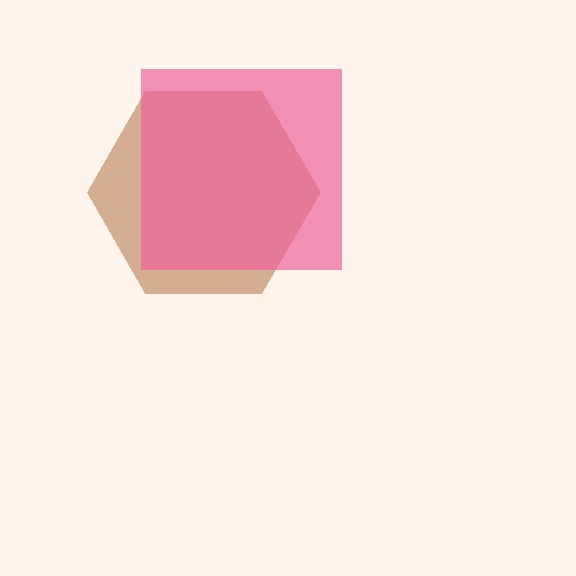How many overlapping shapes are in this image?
There are 2 overlapping shapes in the image.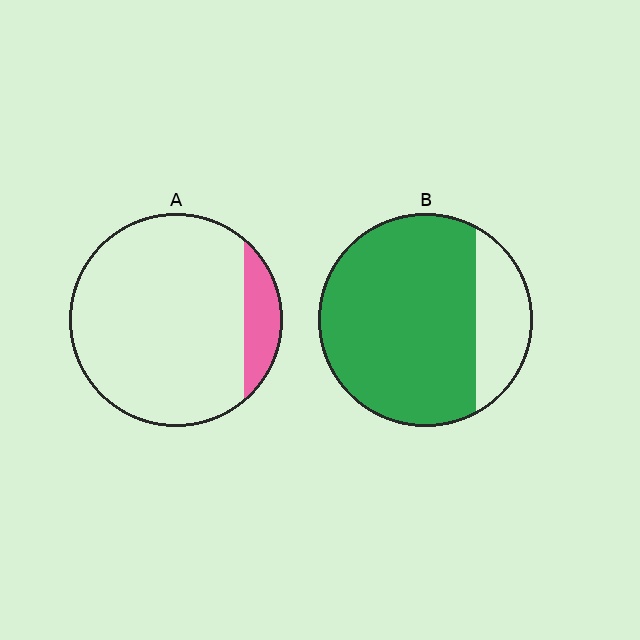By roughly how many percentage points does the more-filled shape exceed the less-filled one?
By roughly 65 percentage points (B over A).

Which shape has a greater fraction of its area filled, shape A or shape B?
Shape B.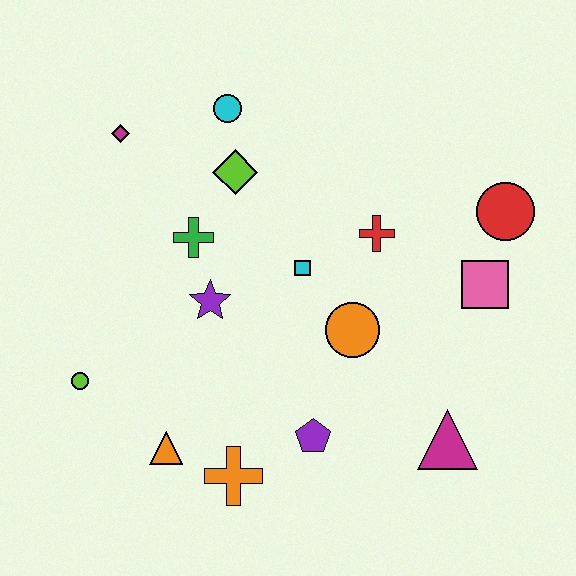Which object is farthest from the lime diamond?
The magenta triangle is farthest from the lime diamond.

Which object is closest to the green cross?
The purple star is closest to the green cross.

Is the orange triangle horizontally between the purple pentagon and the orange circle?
No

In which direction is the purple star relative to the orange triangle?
The purple star is above the orange triangle.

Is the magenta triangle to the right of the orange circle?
Yes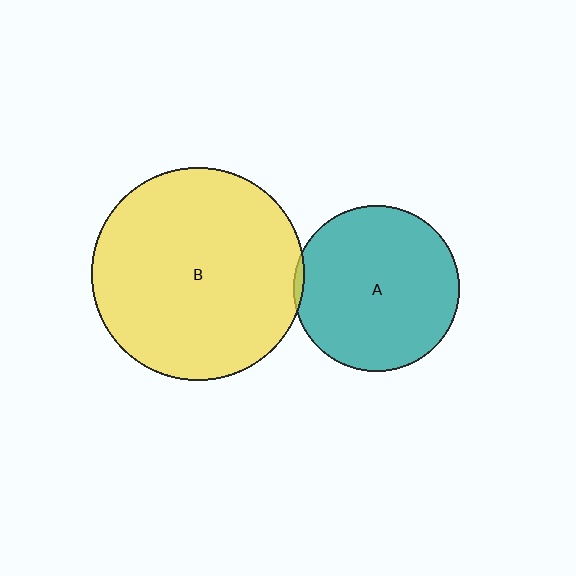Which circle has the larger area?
Circle B (yellow).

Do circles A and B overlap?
Yes.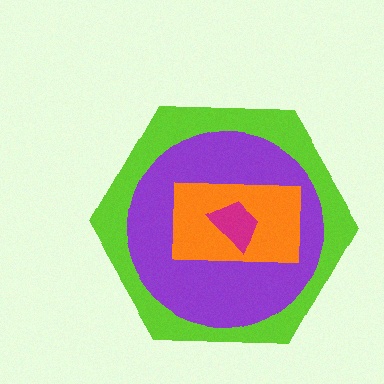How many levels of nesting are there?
4.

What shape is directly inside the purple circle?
The orange rectangle.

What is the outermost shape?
The lime hexagon.